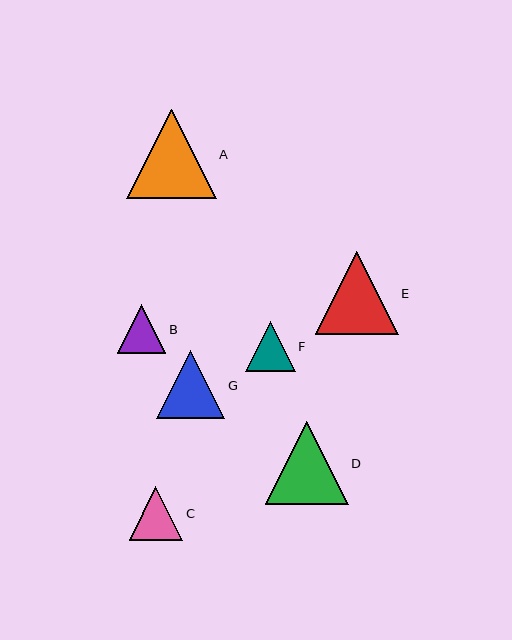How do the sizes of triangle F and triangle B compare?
Triangle F and triangle B are approximately the same size.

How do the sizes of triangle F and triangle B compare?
Triangle F and triangle B are approximately the same size.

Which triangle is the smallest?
Triangle B is the smallest with a size of approximately 49 pixels.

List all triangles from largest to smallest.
From largest to smallest: A, D, E, G, C, F, B.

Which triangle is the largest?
Triangle A is the largest with a size of approximately 90 pixels.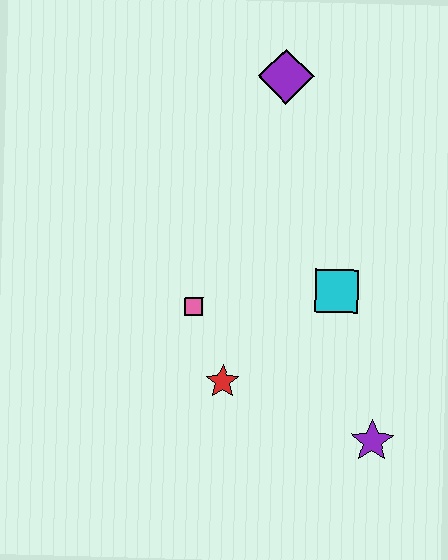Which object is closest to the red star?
The pink square is closest to the red star.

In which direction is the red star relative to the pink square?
The red star is below the pink square.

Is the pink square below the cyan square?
Yes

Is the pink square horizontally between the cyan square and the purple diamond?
No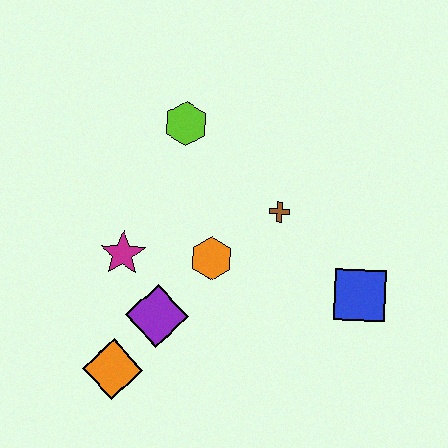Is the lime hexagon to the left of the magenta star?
No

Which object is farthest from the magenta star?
The blue square is farthest from the magenta star.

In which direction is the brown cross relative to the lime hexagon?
The brown cross is to the right of the lime hexagon.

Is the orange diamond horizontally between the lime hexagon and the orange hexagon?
No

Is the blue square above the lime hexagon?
No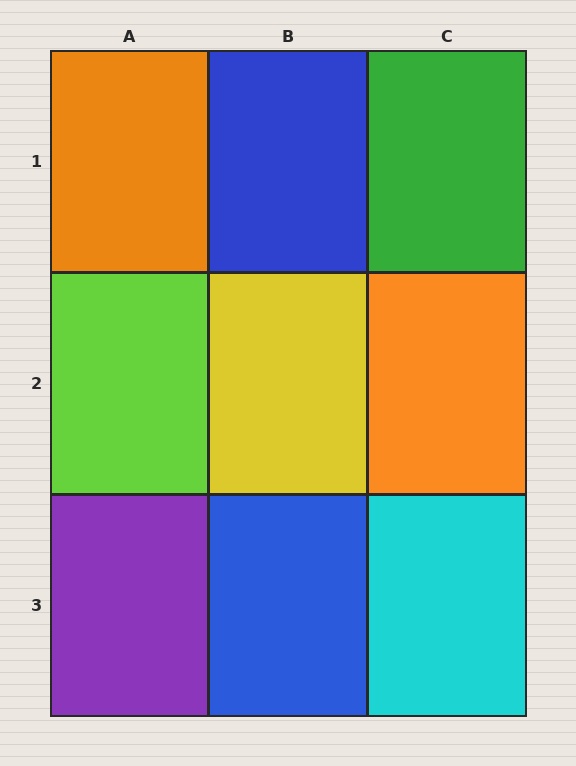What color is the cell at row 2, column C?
Orange.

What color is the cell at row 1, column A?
Orange.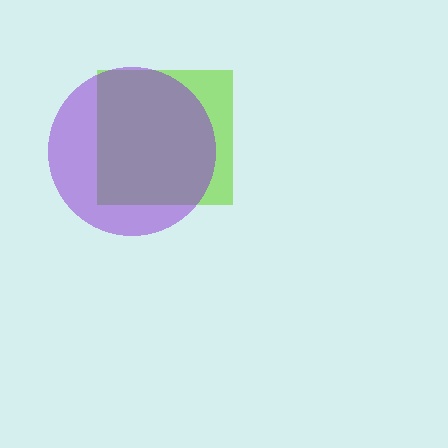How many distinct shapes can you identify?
There are 2 distinct shapes: a lime square, a purple circle.